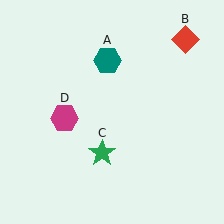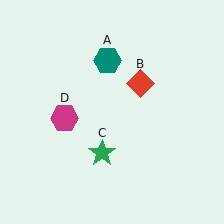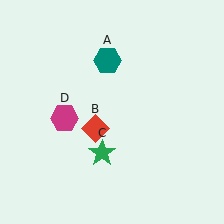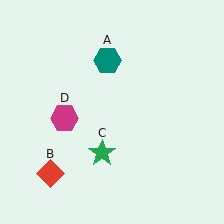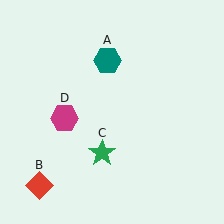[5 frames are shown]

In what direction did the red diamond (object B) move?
The red diamond (object B) moved down and to the left.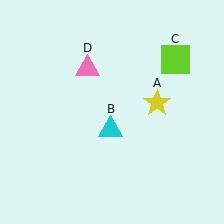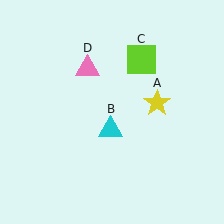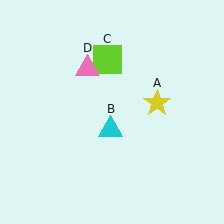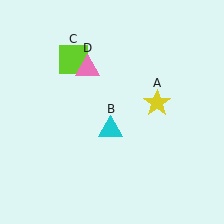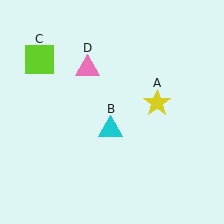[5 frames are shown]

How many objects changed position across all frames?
1 object changed position: lime square (object C).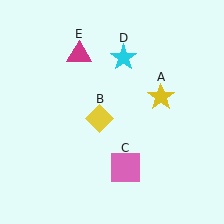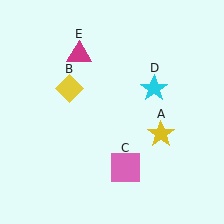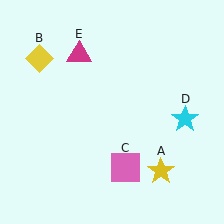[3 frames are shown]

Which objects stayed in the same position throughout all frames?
Pink square (object C) and magenta triangle (object E) remained stationary.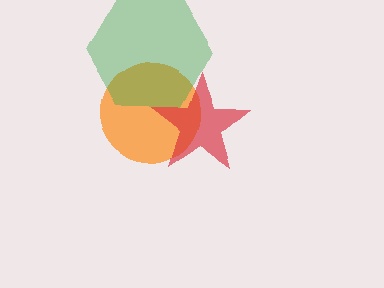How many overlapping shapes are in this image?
There are 3 overlapping shapes in the image.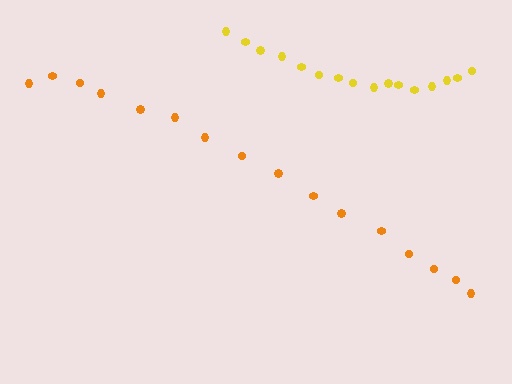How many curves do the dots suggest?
There are 2 distinct paths.